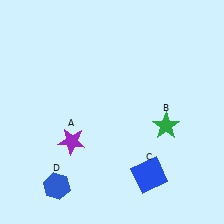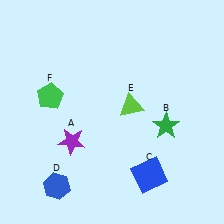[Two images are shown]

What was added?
A lime triangle (E), a green pentagon (F) were added in Image 2.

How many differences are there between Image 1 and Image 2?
There are 2 differences between the two images.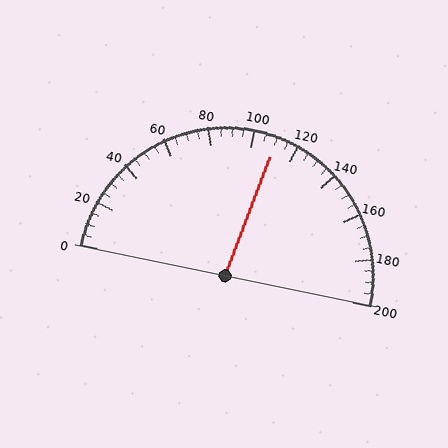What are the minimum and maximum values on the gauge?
The gauge ranges from 0 to 200.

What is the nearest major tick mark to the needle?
The nearest major tick mark is 120.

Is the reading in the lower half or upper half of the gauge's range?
The reading is in the upper half of the range (0 to 200).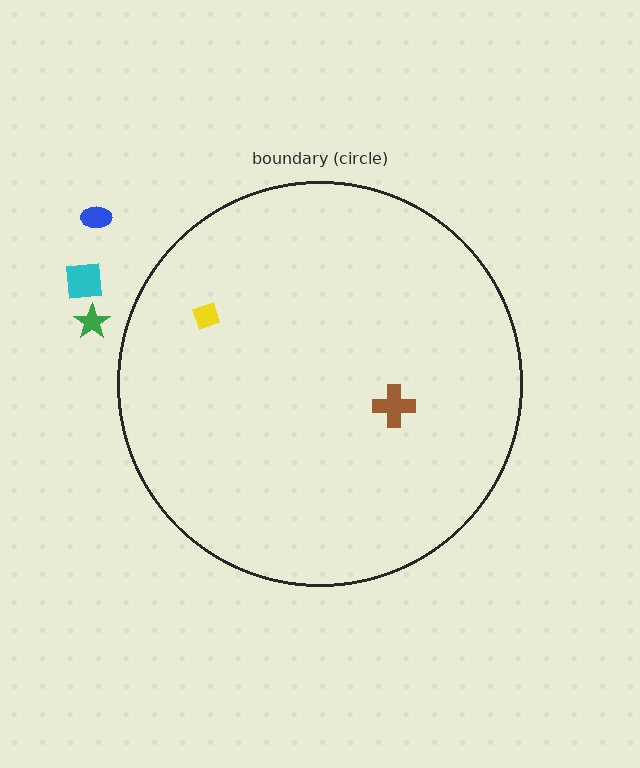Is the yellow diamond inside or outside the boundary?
Inside.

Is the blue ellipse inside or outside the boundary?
Outside.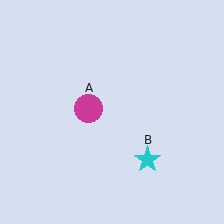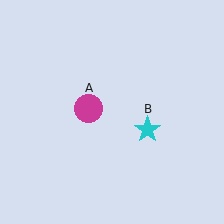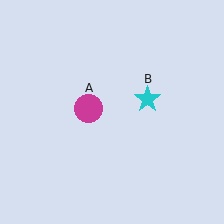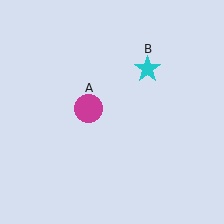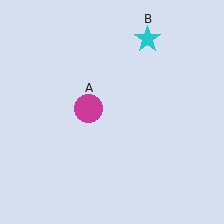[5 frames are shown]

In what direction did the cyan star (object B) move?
The cyan star (object B) moved up.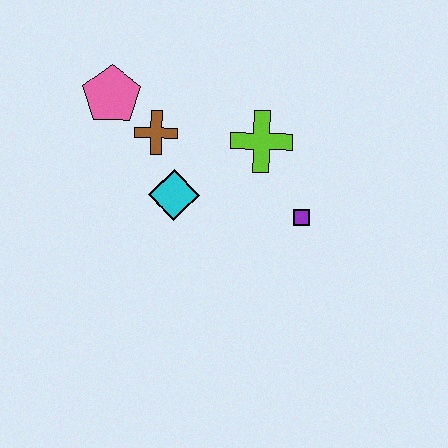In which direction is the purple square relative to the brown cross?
The purple square is to the right of the brown cross.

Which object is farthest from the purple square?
The pink pentagon is farthest from the purple square.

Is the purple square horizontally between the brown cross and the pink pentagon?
No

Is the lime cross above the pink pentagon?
No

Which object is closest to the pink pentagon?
The brown cross is closest to the pink pentagon.